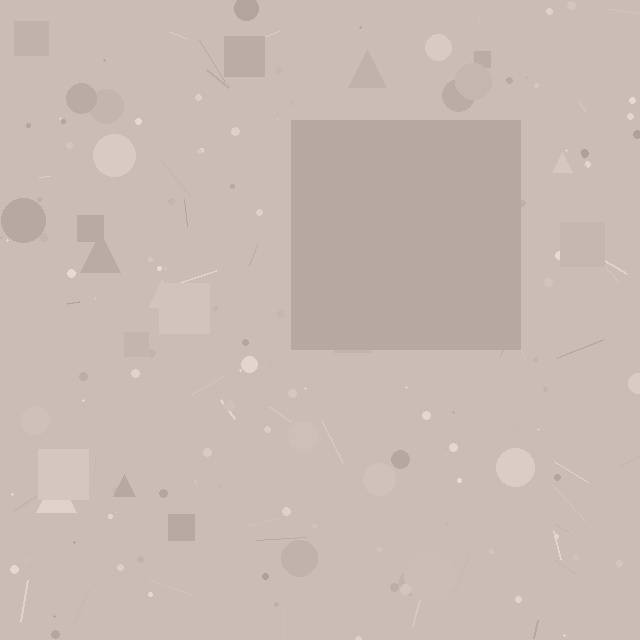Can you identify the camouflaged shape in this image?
The camouflaged shape is a square.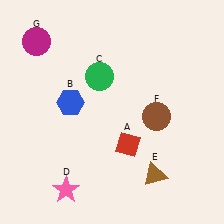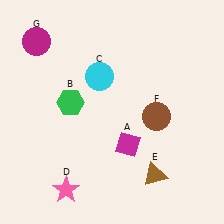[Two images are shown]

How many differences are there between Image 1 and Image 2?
There are 3 differences between the two images.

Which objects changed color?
A changed from red to magenta. B changed from blue to green. C changed from green to cyan.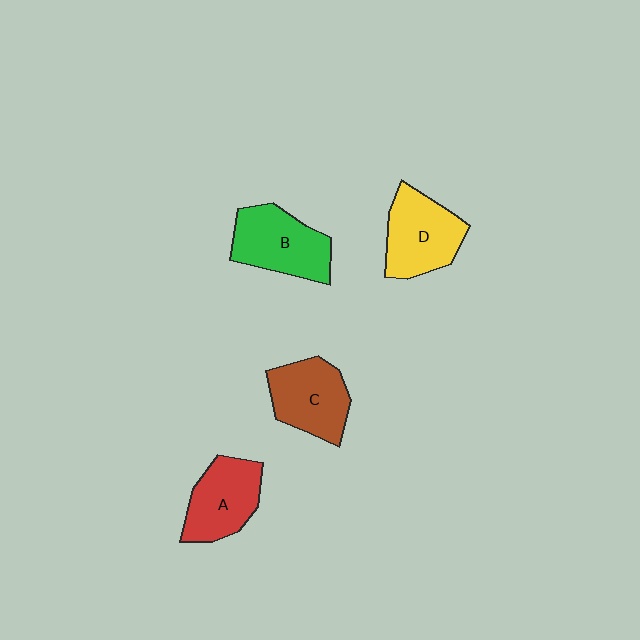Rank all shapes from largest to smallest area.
From largest to smallest: B (green), D (yellow), C (brown), A (red).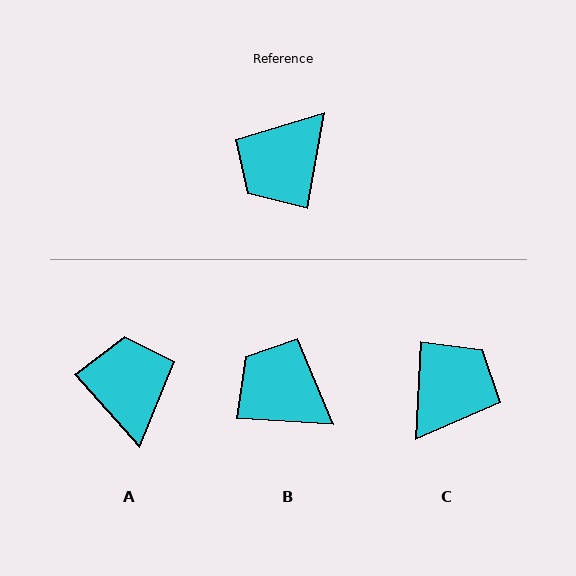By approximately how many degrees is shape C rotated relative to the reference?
Approximately 173 degrees clockwise.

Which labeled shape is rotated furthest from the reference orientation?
C, about 173 degrees away.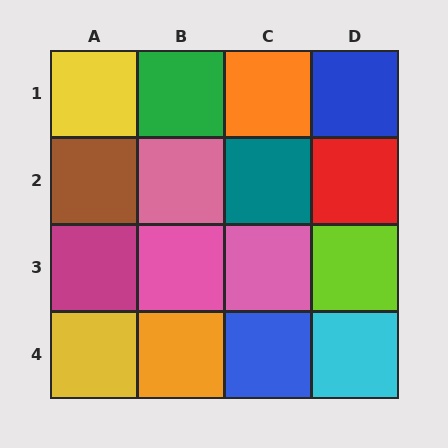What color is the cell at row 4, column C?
Blue.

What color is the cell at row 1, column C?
Orange.